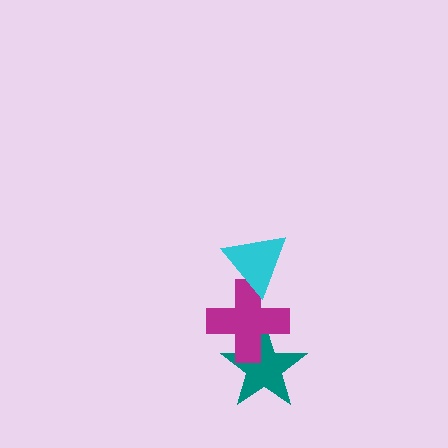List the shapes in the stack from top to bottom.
From top to bottom: the cyan triangle, the magenta cross, the teal star.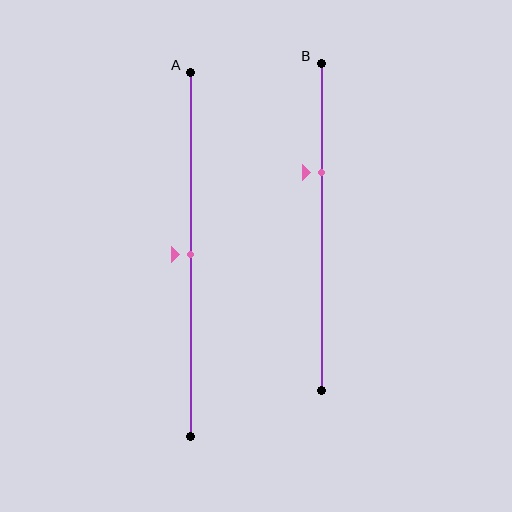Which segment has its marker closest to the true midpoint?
Segment A has its marker closest to the true midpoint.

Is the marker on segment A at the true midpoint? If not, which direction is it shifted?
Yes, the marker on segment A is at the true midpoint.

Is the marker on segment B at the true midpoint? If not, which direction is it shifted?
No, the marker on segment B is shifted upward by about 17% of the segment length.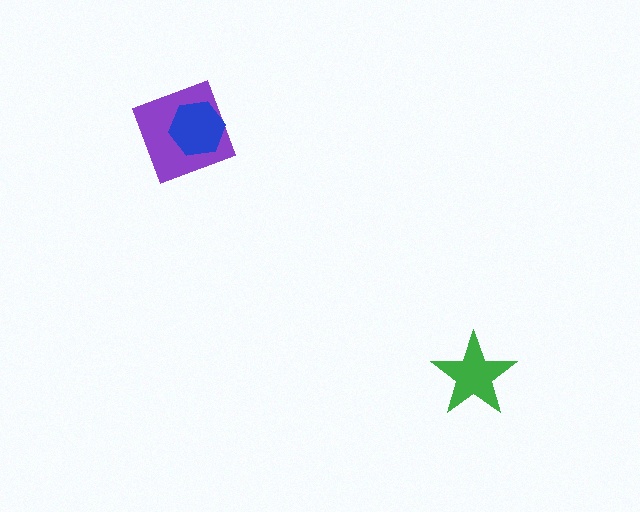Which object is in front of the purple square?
The blue hexagon is in front of the purple square.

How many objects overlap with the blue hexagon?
1 object overlaps with the blue hexagon.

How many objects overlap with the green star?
0 objects overlap with the green star.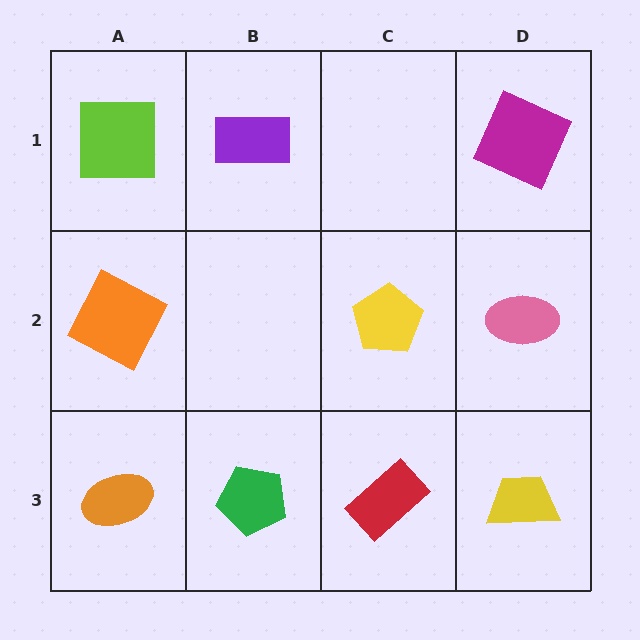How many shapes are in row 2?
3 shapes.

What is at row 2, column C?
A yellow pentagon.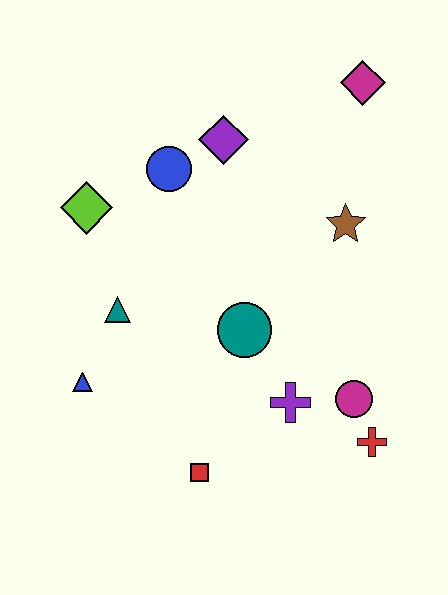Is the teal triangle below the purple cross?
No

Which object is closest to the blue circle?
The purple diamond is closest to the blue circle.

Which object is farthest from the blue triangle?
The magenta diamond is farthest from the blue triangle.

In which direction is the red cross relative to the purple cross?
The red cross is to the right of the purple cross.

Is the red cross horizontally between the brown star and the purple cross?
No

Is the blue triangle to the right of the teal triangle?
No